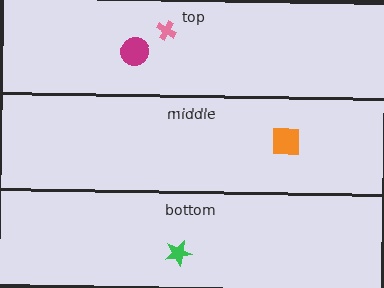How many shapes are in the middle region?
1.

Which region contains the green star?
The bottom region.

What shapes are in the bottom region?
The green star.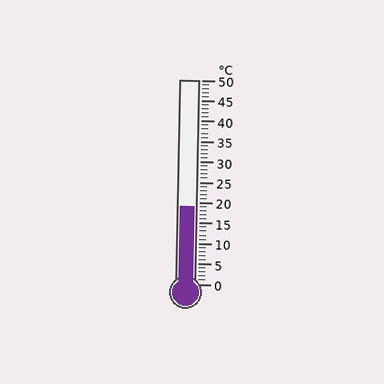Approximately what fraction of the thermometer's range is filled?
The thermometer is filled to approximately 40% of its range.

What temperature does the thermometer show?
The thermometer shows approximately 19°C.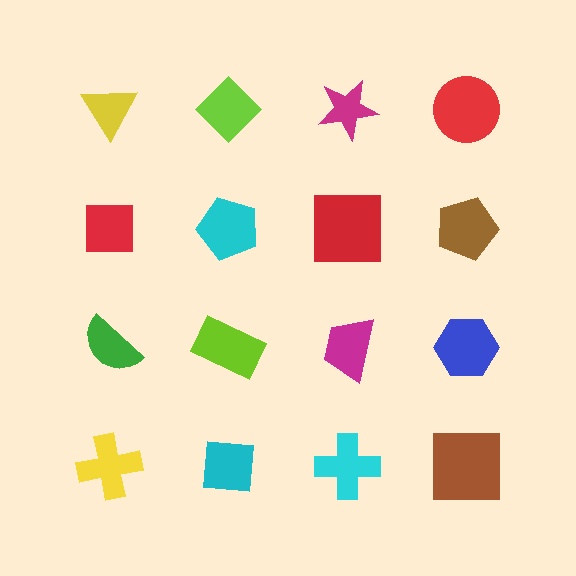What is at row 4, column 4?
A brown square.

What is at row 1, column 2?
A lime diamond.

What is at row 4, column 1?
A yellow cross.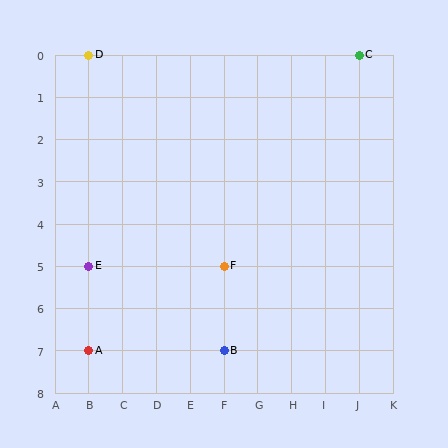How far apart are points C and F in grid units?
Points C and F are 4 columns and 5 rows apart (about 6.4 grid units diagonally).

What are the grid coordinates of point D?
Point D is at grid coordinates (B, 0).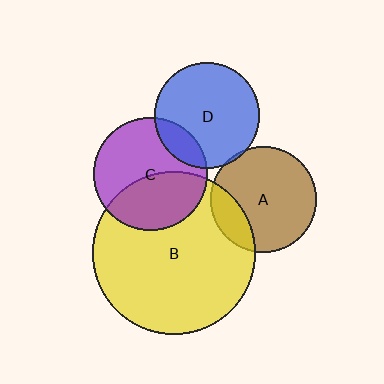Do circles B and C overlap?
Yes.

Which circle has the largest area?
Circle B (yellow).